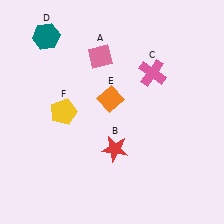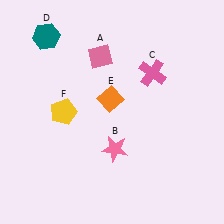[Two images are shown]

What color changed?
The star (B) changed from red in Image 1 to pink in Image 2.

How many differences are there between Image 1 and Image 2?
There is 1 difference between the two images.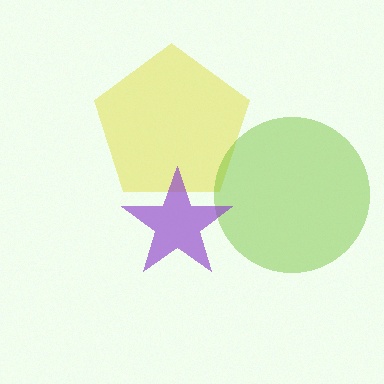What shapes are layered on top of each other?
The layered shapes are: a yellow pentagon, a lime circle, a purple star.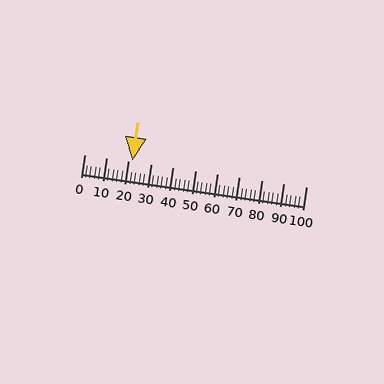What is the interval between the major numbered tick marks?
The major tick marks are spaced 10 units apart.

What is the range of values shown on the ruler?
The ruler shows values from 0 to 100.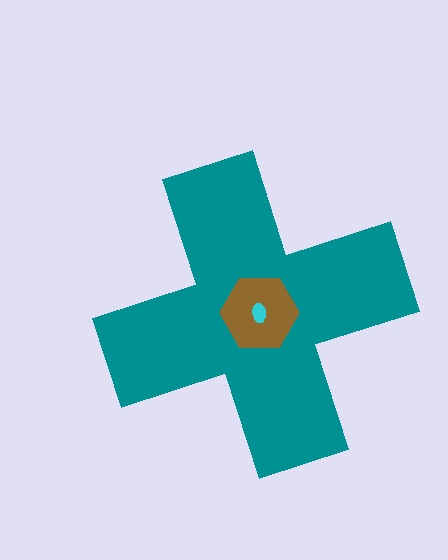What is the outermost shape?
The teal cross.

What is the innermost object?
The cyan ellipse.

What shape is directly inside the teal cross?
The brown hexagon.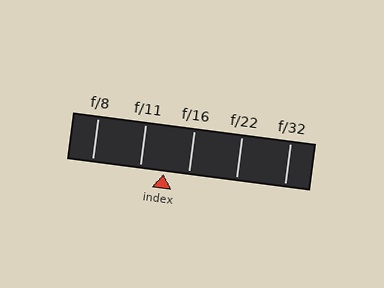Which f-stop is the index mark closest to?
The index mark is closest to f/16.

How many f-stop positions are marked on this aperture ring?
There are 5 f-stop positions marked.